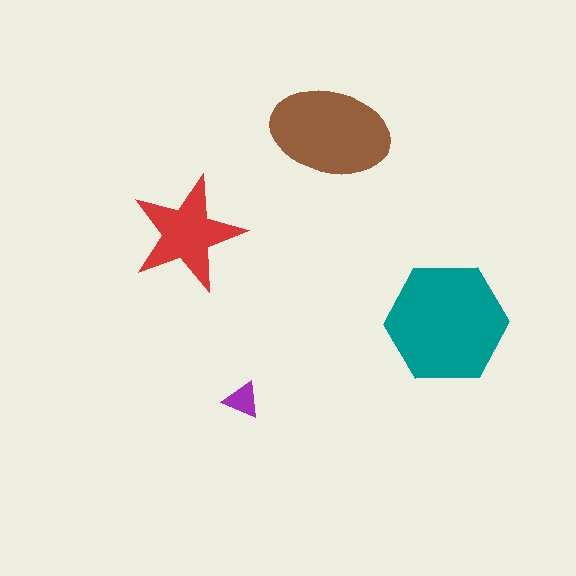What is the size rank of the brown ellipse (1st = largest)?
2nd.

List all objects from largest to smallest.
The teal hexagon, the brown ellipse, the red star, the purple triangle.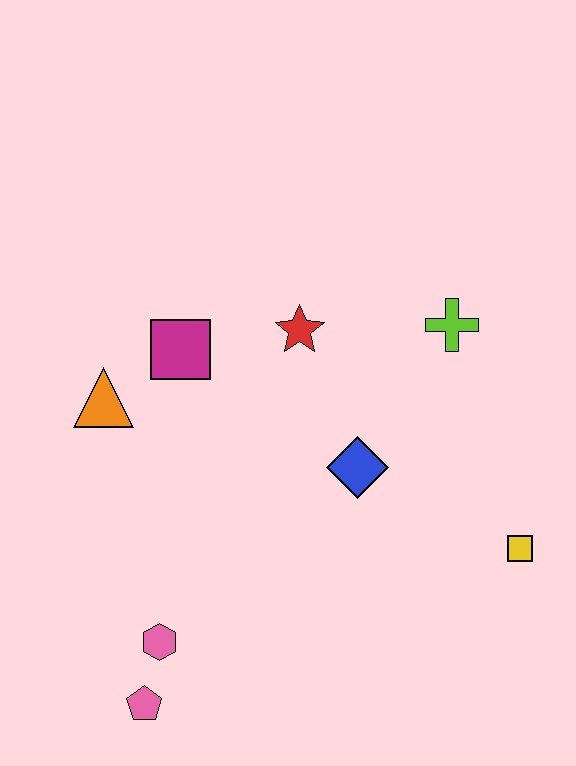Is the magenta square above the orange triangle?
Yes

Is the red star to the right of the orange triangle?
Yes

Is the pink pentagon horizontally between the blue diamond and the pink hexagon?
No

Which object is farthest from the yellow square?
The orange triangle is farthest from the yellow square.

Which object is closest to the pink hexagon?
The pink pentagon is closest to the pink hexagon.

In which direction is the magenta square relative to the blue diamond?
The magenta square is to the left of the blue diamond.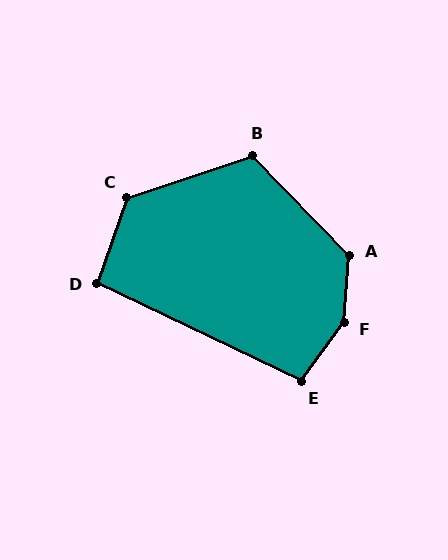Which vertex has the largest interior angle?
F, at approximately 148 degrees.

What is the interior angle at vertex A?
Approximately 132 degrees (obtuse).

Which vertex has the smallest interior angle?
D, at approximately 96 degrees.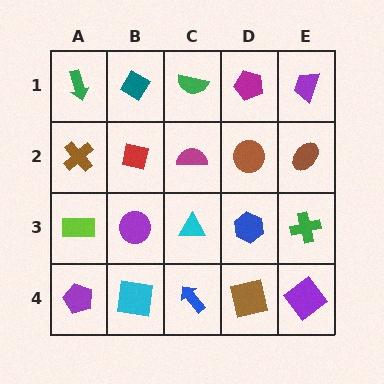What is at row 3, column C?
A cyan triangle.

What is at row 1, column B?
A teal diamond.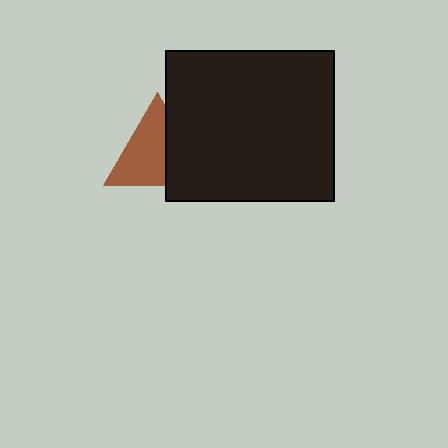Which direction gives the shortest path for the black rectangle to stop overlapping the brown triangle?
Moving right gives the shortest separation.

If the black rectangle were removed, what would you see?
You would see the complete brown triangle.